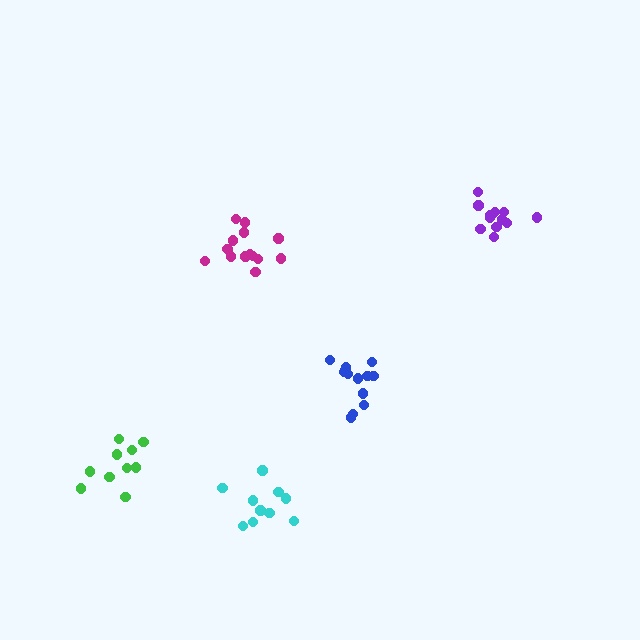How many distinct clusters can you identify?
There are 5 distinct clusters.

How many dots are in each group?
Group 1: 10 dots, Group 2: 14 dots, Group 3: 13 dots, Group 4: 12 dots, Group 5: 10 dots (59 total).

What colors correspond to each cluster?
The clusters are colored: green, magenta, blue, purple, cyan.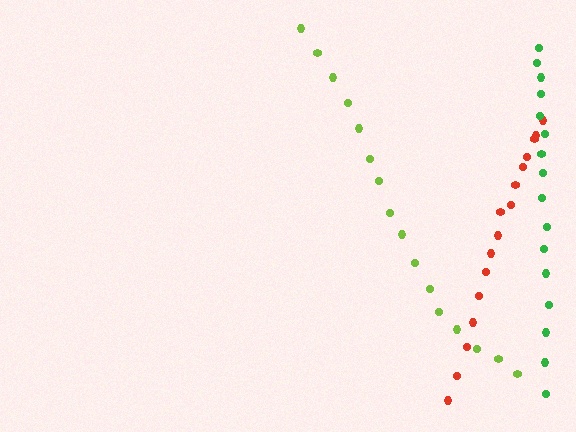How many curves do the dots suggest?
There are 3 distinct paths.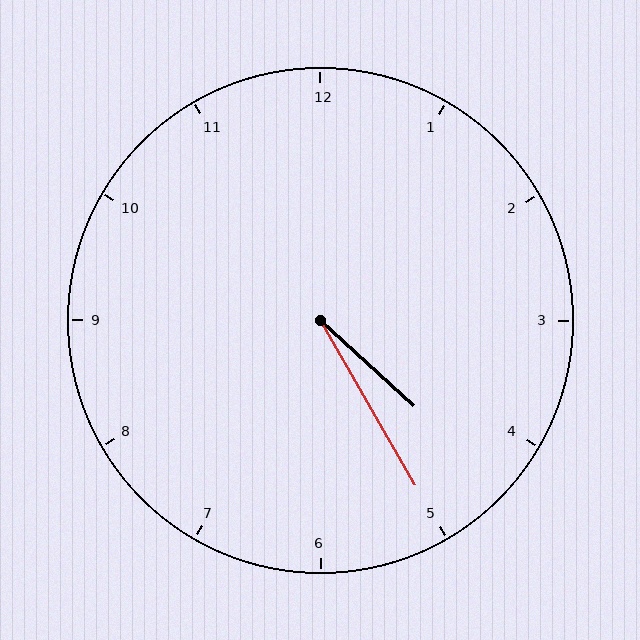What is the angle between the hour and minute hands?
Approximately 18 degrees.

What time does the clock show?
4:25.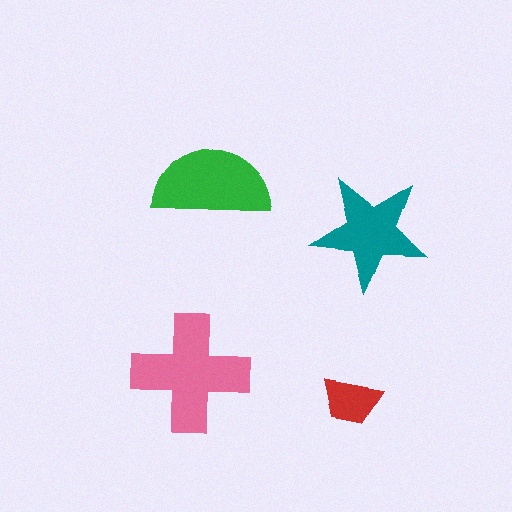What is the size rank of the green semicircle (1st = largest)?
2nd.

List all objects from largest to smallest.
The pink cross, the green semicircle, the teal star, the red trapezoid.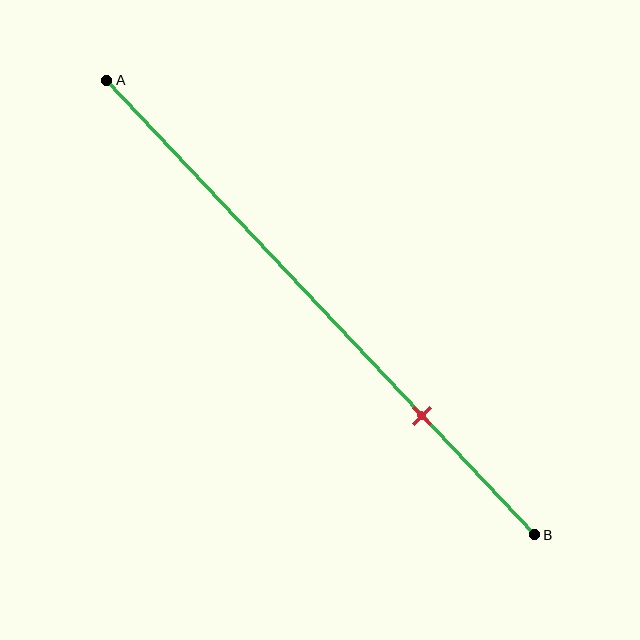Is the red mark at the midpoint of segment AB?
No, the mark is at about 75% from A, not at the 50% midpoint.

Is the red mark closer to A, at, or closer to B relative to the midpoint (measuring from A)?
The red mark is closer to point B than the midpoint of segment AB.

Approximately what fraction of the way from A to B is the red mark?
The red mark is approximately 75% of the way from A to B.